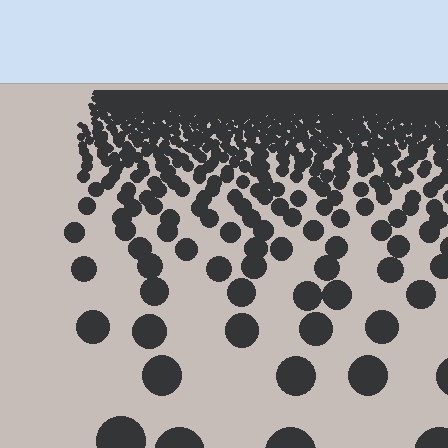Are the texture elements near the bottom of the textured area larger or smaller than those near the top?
Larger. Near the bottom, elements are closer to the viewer and appear at a bigger on-screen size.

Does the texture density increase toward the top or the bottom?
Density increases toward the top.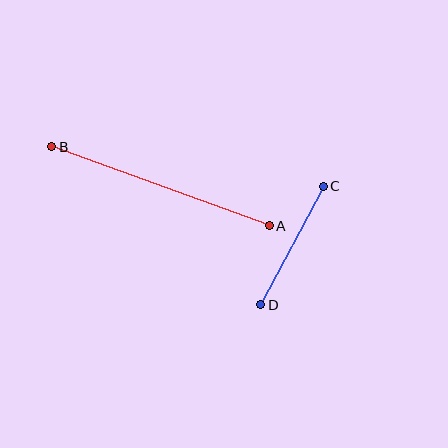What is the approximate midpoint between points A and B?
The midpoint is at approximately (161, 186) pixels.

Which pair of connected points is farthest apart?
Points A and B are farthest apart.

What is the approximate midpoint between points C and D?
The midpoint is at approximately (292, 245) pixels.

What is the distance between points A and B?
The distance is approximately 231 pixels.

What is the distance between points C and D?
The distance is approximately 134 pixels.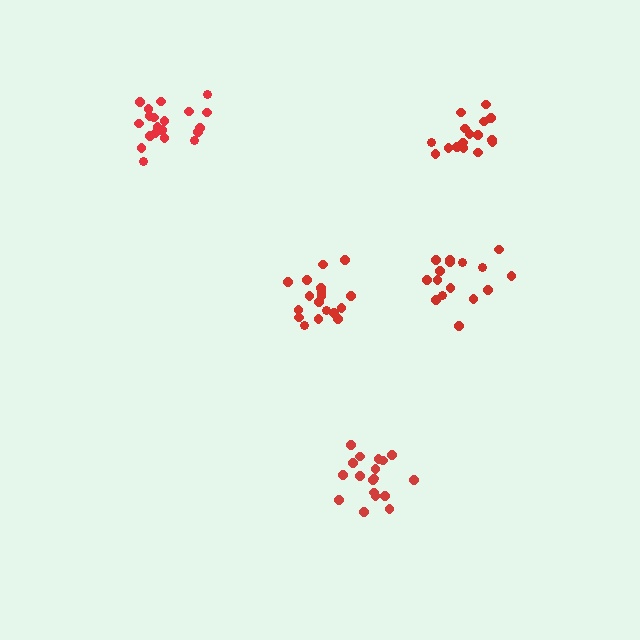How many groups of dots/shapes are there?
There are 5 groups.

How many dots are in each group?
Group 1: 18 dots, Group 2: 19 dots, Group 3: 20 dots, Group 4: 16 dots, Group 5: 16 dots (89 total).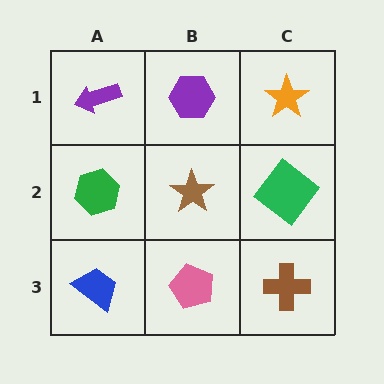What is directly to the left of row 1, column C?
A purple hexagon.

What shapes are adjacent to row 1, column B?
A brown star (row 2, column B), a purple arrow (row 1, column A), an orange star (row 1, column C).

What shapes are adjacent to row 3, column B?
A brown star (row 2, column B), a blue trapezoid (row 3, column A), a brown cross (row 3, column C).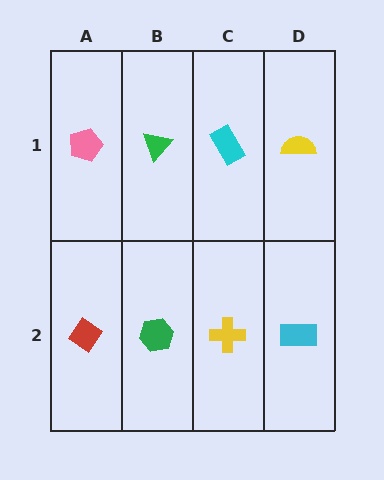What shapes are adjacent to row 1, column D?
A cyan rectangle (row 2, column D), a cyan rectangle (row 1, column C).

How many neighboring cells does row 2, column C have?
3.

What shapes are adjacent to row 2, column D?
A yellow semicircle (row 1, column D), a yellow cross (row 2, column C).